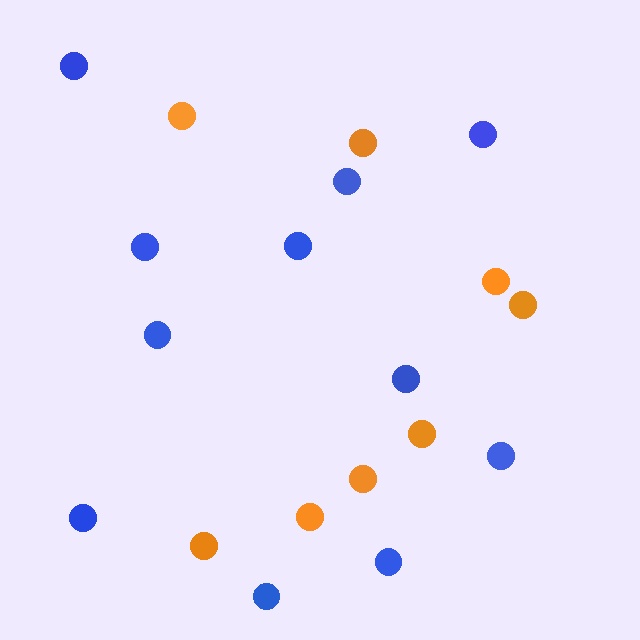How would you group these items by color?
There are 2 groups: one group of blue circles (11) and one group of orange circles (8).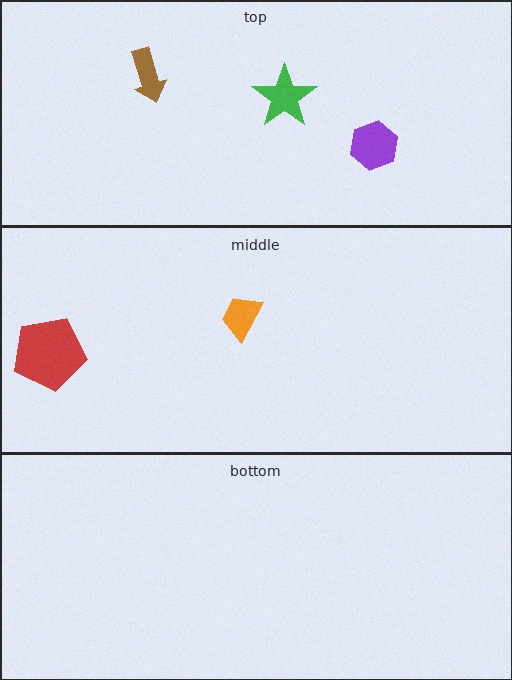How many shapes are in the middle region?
2.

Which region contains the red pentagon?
The middle region.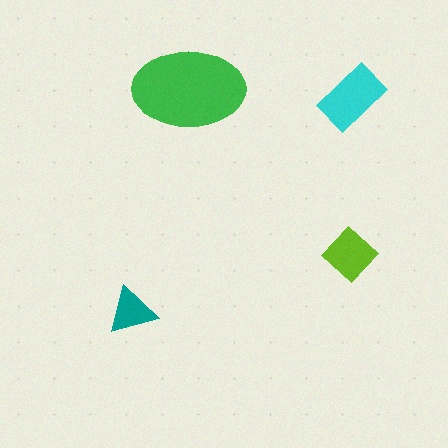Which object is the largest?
The green ellipse.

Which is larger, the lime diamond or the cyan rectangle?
The cyan rectangle.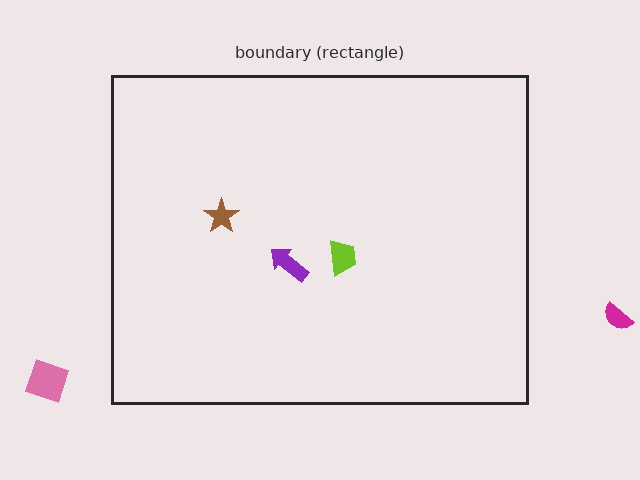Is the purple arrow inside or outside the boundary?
Inside.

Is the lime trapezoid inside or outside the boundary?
Inside.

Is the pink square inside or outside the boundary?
Outside.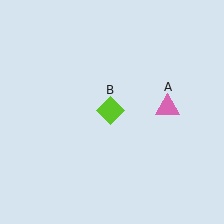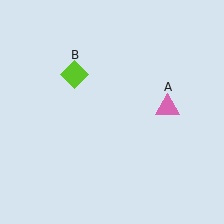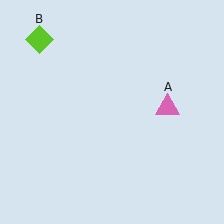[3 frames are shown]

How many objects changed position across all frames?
1 object changed position: lime diamond (object B).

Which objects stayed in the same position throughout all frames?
Pink triangle (object A) remained stationary.